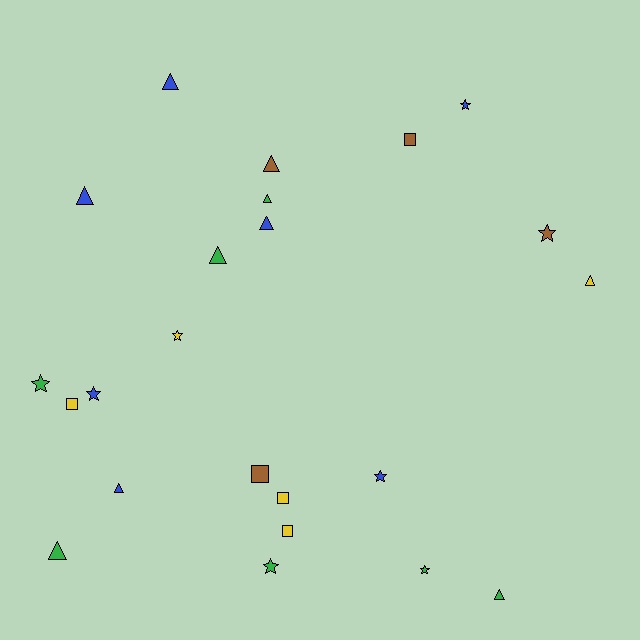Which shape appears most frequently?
Triangle, with 10 objects.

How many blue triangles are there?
There are 4 blue triangles.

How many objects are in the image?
There are 23 objects.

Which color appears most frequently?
Blue, with 7 objects.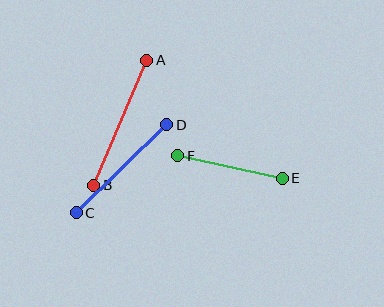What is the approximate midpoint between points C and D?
The midpoint is at approximately (121, 169) pixels.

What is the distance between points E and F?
The distance is approximately 107 pixels.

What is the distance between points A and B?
The distance is approximately 135 pixels.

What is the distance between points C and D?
The distance is approximately 126 pixels.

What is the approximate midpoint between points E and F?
The midpoint is at approximately (230, 167) pixels.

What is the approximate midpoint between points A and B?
The midpoint is at approximately (120, 123) pixels.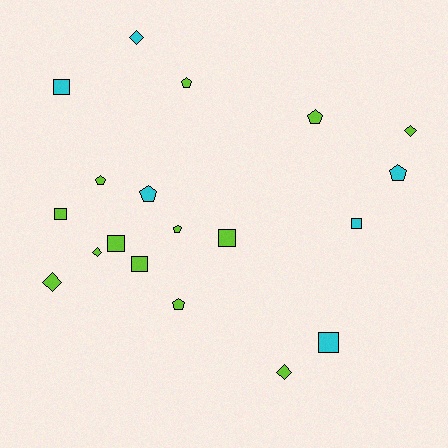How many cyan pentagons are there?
There are 2 cyan pentagons.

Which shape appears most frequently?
Pentagon, with 7 objects.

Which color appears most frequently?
Lime, with 13 objects.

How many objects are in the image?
There are 19 objects.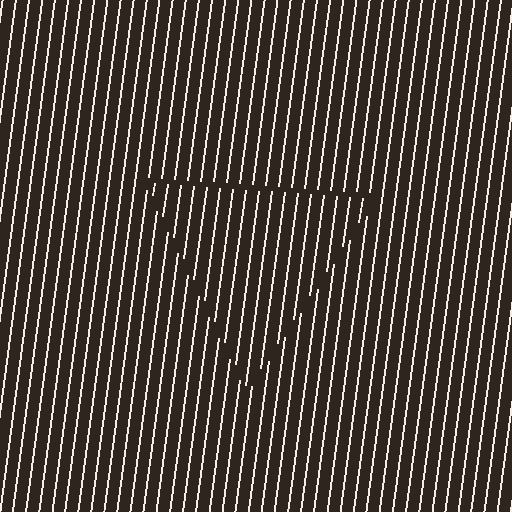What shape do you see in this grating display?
An illusory triangle. The interior of the shape contains the same grating, shifted by half a period — the contour is defined by the phase discontinuity where line-ends from the inner and outer gratings abut.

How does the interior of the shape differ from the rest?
The interior of the shape contains the same grating, shifted by half a period — the contour is defined by the phase discontinuity where line-ends from the inner and outer gratings abut.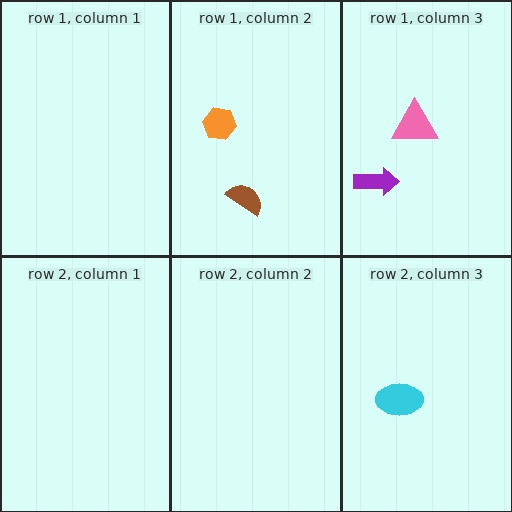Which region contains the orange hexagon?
The row 1, column 2 region.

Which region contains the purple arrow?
The row 1, column 3 region.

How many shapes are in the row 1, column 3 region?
2.